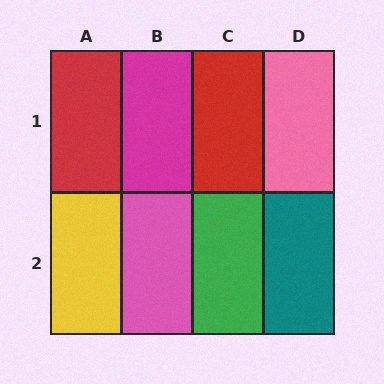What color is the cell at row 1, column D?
Pink.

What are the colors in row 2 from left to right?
Yellow, pink, green, teal.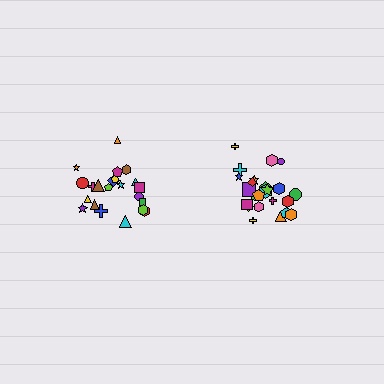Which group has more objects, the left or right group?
The right group.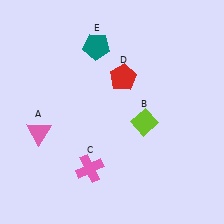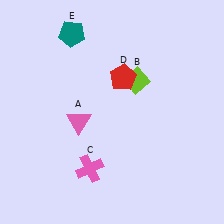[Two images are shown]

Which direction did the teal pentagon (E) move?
The teal pentagon (E) moved left.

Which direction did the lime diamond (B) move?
The lime diamond (B) moved up.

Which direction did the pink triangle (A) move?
The pink triangle (A) moved right.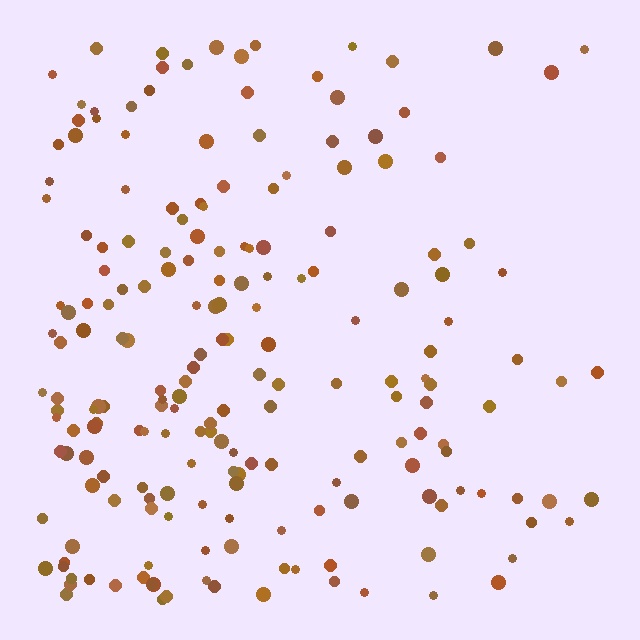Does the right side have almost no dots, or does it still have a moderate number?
Still a moderate number, just noticeably fewer than the left.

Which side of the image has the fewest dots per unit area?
The right.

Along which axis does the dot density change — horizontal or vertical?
Horizontal.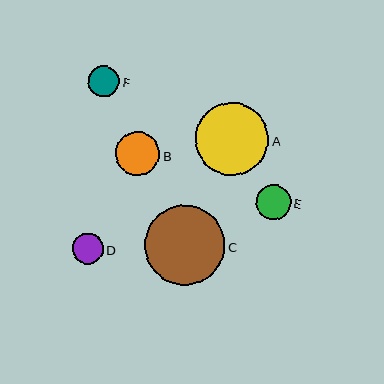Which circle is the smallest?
Circle F is the smallest with a size of approximately 31 pixels.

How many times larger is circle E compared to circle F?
Circle E is approximately 1.1 times the size of circle F.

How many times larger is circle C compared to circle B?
Circle C is approximately 1.8 times the size of circle B.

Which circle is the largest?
Circle C is the largest with a size of approximately 80 pixels.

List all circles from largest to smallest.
From largest to smallest: C, A, B, E, D, F.